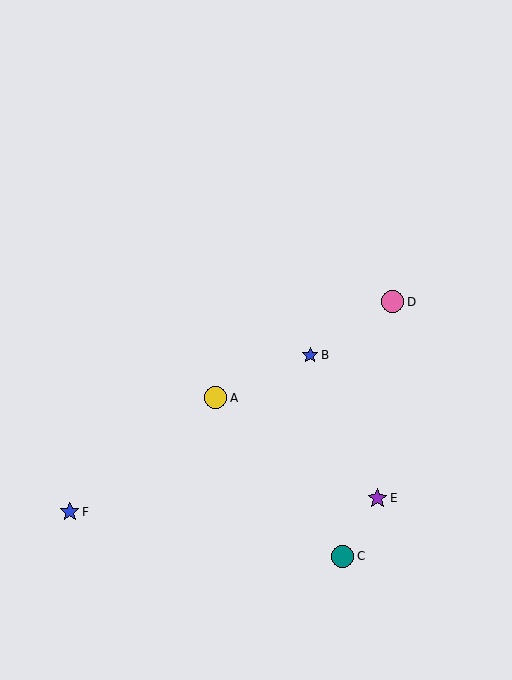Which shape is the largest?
The teal circle (labeled C) is the largest.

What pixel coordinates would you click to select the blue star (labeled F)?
Click at (70, 512) to select the blue star F.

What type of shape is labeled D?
Shape D is a pink circle.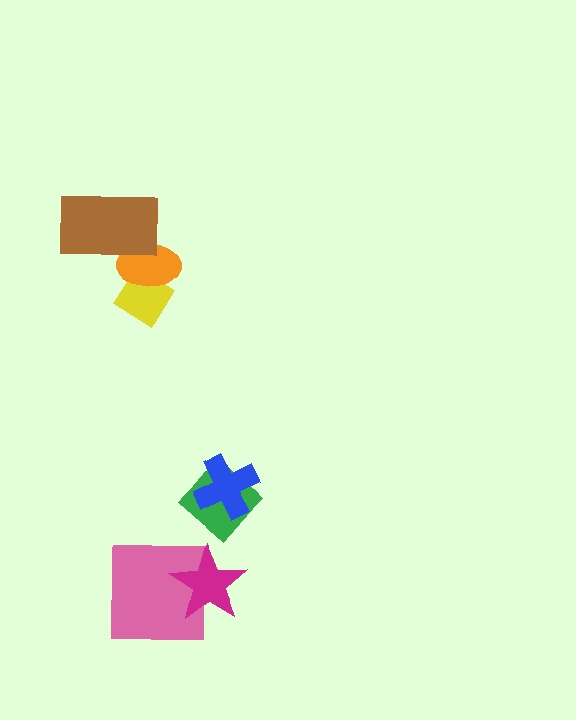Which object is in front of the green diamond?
The blue cross is in front of the green diamond.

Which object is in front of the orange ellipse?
The brown rectangle is in front of the orange ellipse.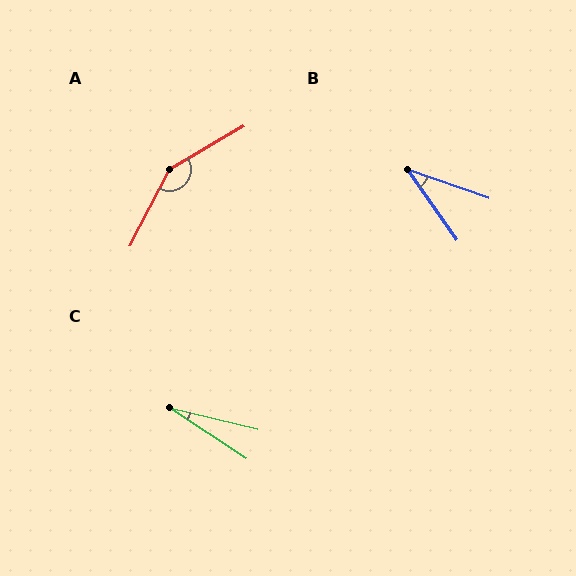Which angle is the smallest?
C, at approximately 20 degrees.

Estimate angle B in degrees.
Approximately 36 degrees.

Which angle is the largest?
A, at approximately 148 degrees.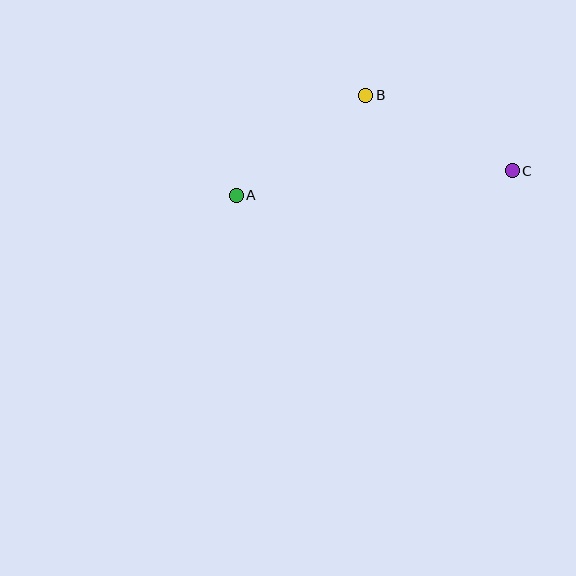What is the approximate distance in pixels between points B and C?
The distance between B and C is approximately 165 pixels.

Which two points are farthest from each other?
Points A and C are farthest from each other.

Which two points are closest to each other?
Points A and B are closest to each other.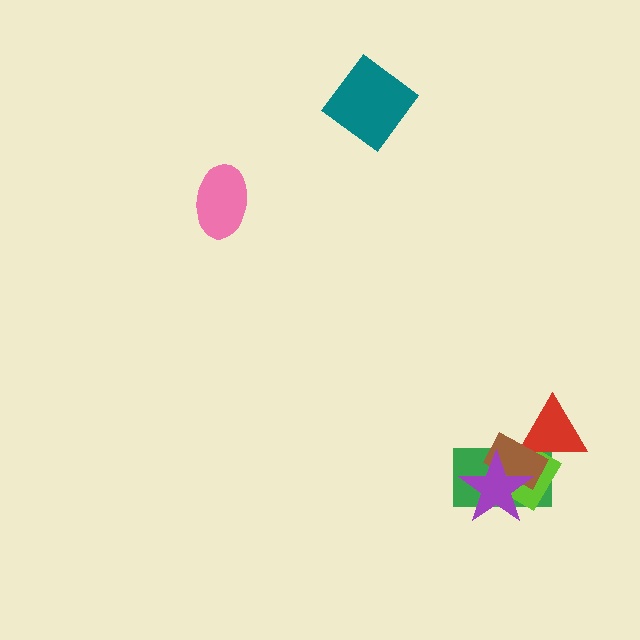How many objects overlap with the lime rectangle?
4 objects overlap with the lime rectangle.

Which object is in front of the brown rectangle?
The purple star is in front of the brown rectangle.